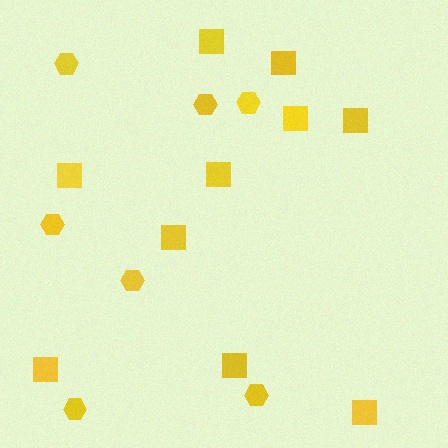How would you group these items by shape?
There are 2 groups: one group of squares (10) and one group of hexagons (7).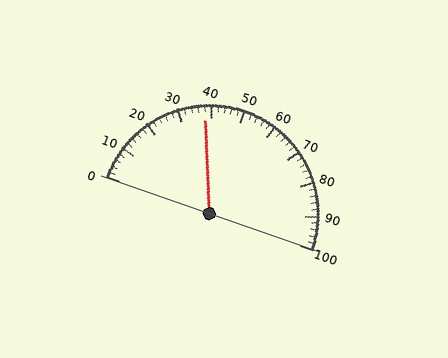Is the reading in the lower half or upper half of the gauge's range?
The reading is in the lower half of the range (0 to 100).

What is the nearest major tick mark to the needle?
The nearest major tick mark is 40.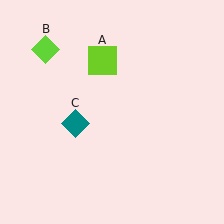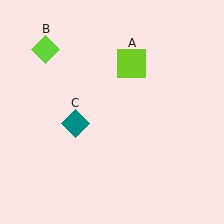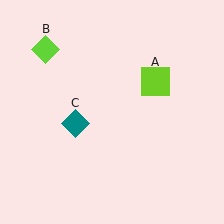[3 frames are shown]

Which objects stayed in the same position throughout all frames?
Lime diamond (object B) and teal diamond (object C) remained stationary.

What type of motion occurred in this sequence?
The lime square (object A) rotated clockwise around the center of the scene.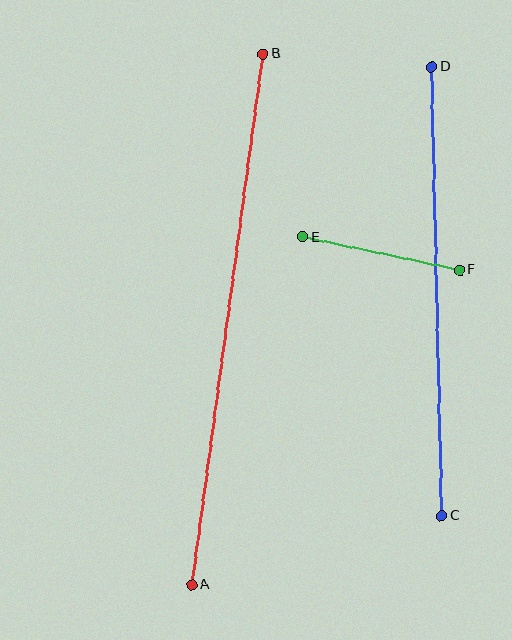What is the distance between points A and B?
The distance is approximately 536 pixels.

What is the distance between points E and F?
The distance is approximately 161 pixels.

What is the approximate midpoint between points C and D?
The midpoint is at approximately (437, 291) pixels.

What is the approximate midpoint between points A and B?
The midpoint is at approximately (227, 319) pixels.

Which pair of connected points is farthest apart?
Points A and B are farthest apart.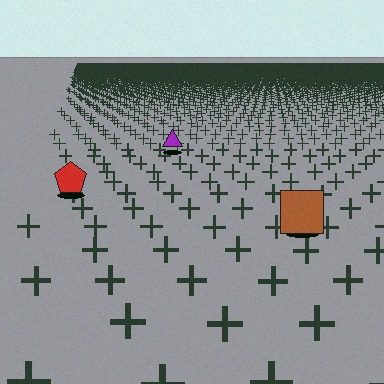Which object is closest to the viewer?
The brown square is closest. The texture marks near it are larger and more spread out.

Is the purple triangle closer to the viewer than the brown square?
No. The brown square is closer — you can tell from the texture gradient: the ground texture is coarser near it.